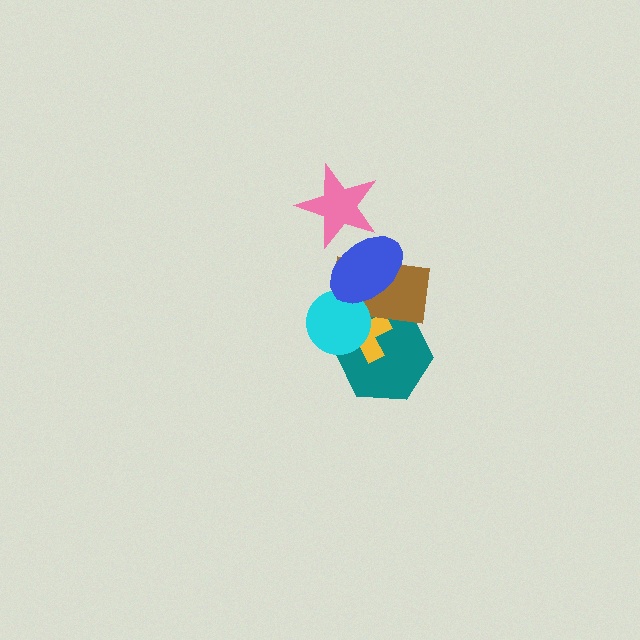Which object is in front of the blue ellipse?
The pink star is in front of the blue ellipse.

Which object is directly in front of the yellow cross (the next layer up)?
The brown rectangle is directly in front of the yellow cross.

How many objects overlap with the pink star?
1 object overlaps with the pink star.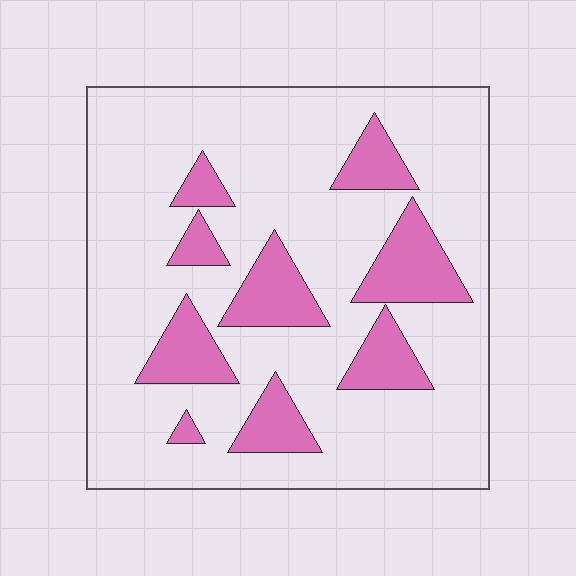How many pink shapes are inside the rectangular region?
9.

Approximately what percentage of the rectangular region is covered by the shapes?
Approximately 20%.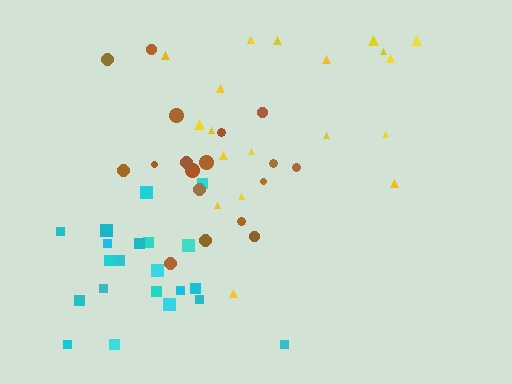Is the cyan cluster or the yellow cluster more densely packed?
Cyan.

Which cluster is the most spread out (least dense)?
Yellow.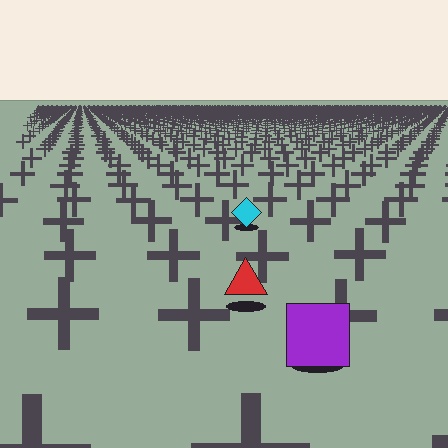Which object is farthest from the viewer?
The cyan diamond is farthest from the viewer. It appears smaller and the ground texture around it is denser.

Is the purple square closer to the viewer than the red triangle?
Yes. The purple square is closer — you can tell from the texture gradient: the ground texture is coarser near it.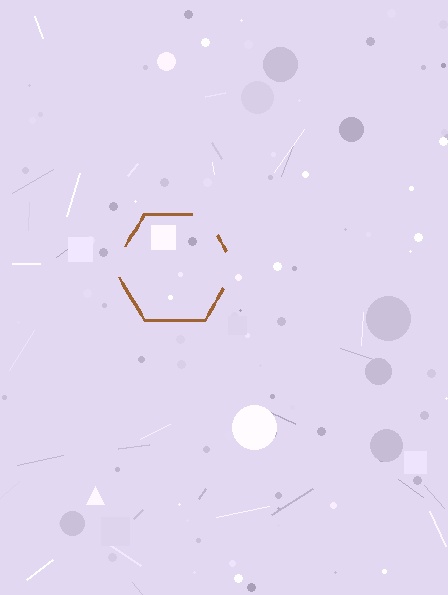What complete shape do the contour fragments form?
The contour fragments form a hexagon.